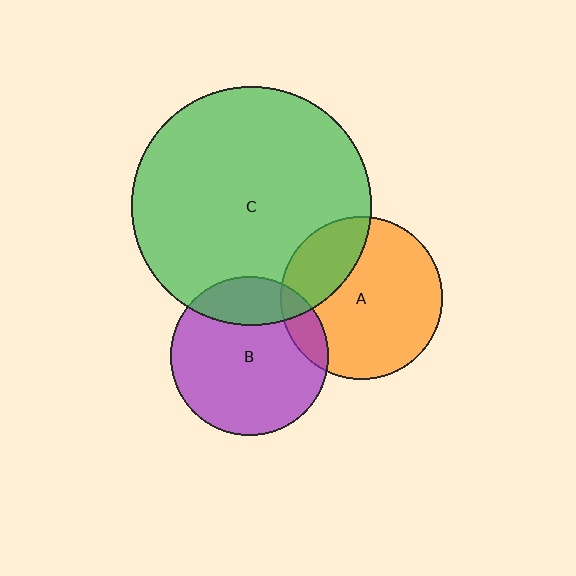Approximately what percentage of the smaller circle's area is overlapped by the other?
Approximately 25%.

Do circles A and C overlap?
Yes.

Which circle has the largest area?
Circle C (green).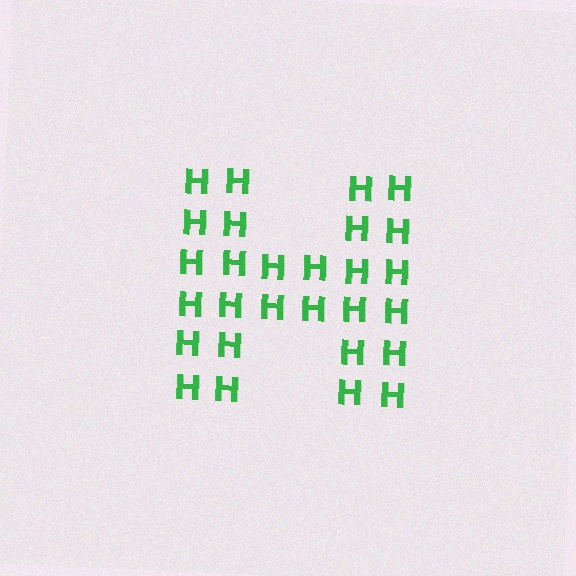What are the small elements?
The small elements are letter H's.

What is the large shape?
The large shape is the letter H.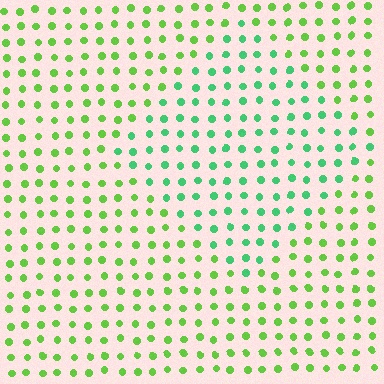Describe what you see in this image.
The image is filled with small lime elements in a uniform arrangement. A diamond-shaped region is visible where the elements are tinted to a slightly different hue, forming a subtle color boundary.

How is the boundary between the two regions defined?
The boundary is defined purely by a slight shift in hue (about 37 degrees). Spacing, size, and orientation are identical on both sides.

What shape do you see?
I see a diamond.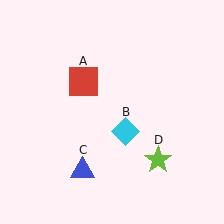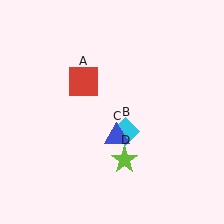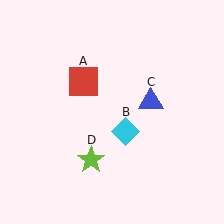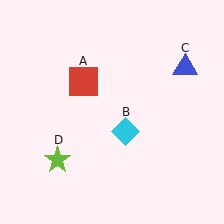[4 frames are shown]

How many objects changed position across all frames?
2 objects changed position: blue triangle (object C), lime star (object D).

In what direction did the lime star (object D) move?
The lime star (object D) moved left.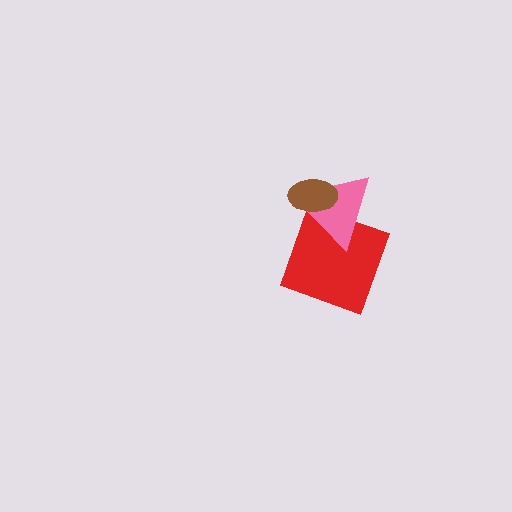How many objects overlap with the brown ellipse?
1 object overlaps with the brown ellipse.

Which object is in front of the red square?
The pink triangle is in front of the red square.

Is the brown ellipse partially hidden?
No, no other shape covers it.